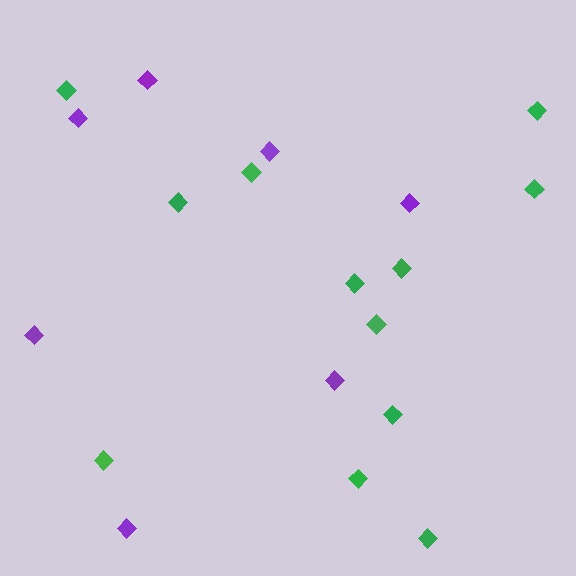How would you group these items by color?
There are 2 groups: one group of green diamonds (12) and one group of purple diamonds (7).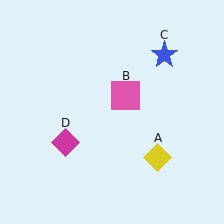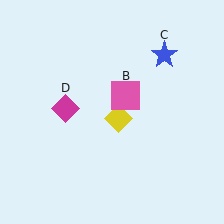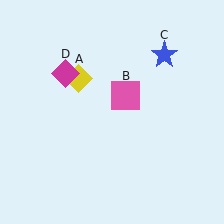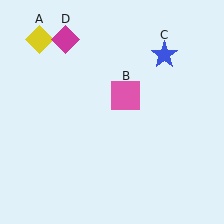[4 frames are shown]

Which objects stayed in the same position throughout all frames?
Pink square (object B) and blue star (object C) remained stationary.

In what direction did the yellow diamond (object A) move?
The yellow diamond (object A) moved up and to the left.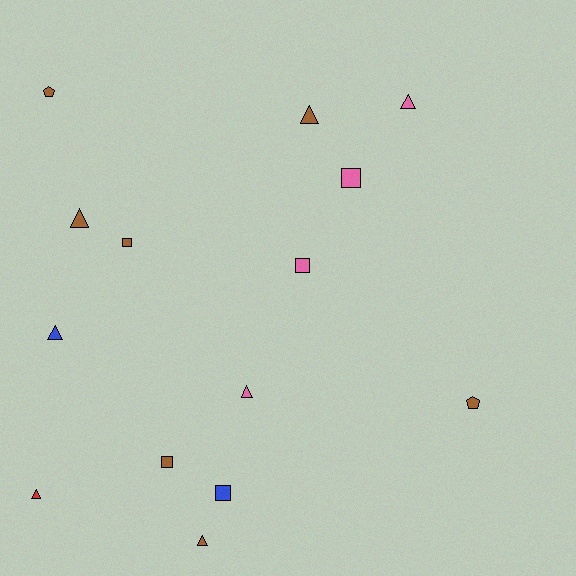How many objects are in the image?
There are 14 objects.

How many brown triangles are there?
There are 3 brown triangles.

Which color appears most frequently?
Brown, with 7 objects.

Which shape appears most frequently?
Triangle, with 7 objects.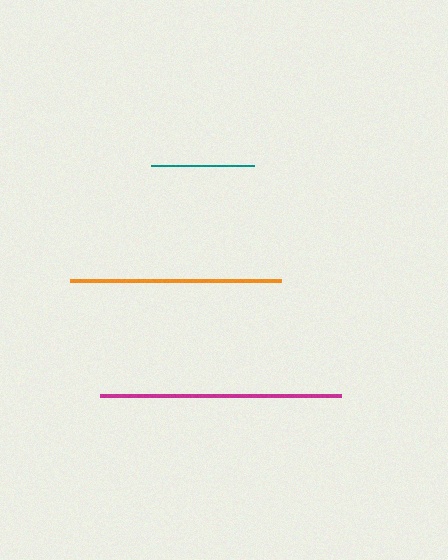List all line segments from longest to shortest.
From longest to shortest: magenta, orange, teal.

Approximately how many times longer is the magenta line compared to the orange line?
The magenta line is approximately 1.1 times the length of the orange line.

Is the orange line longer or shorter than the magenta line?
The magenta line is longer than the orange line.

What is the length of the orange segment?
The orange segment is approximately 212 pixels long.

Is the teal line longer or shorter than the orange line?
The orange line is longer than the teal line.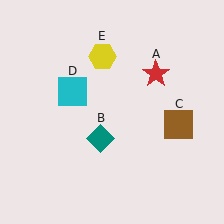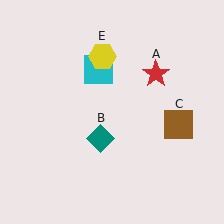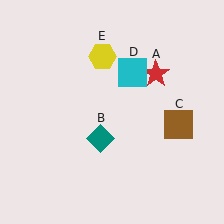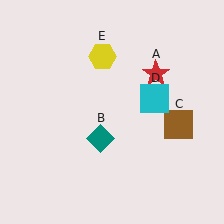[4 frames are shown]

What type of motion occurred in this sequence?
The cyan square (object D) rotated clockwise around the center of the scene.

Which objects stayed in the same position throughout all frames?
Red star (object A) and teal diamond (object B) and brown square (object C) and yellow hexagon (object E) remained stationary.